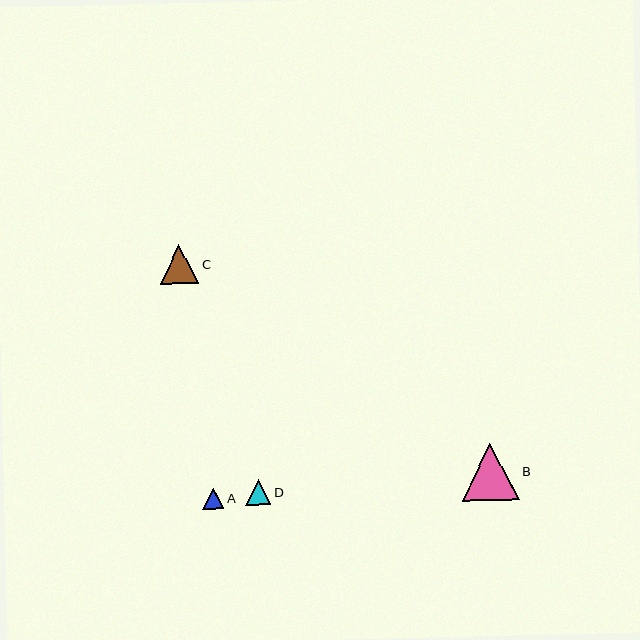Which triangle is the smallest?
Triangle A is the smallest with a size of approximately 21 pixels.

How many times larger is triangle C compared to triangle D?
Triangle C is approximately 1.5 times the size of triangle D.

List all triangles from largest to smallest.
From largest to smallest: B, C, D, A.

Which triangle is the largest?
Triangle B is the largest with a size of approximately 56 pixels.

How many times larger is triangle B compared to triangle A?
Triangle B is approximately 2.7 times the size of triangle A.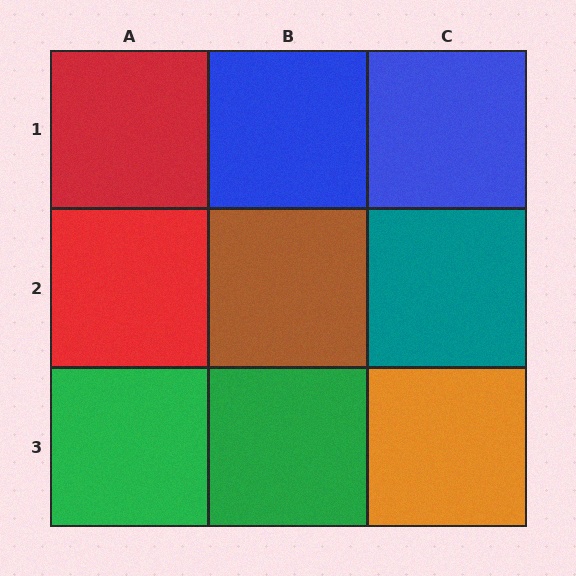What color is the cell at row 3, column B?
Green.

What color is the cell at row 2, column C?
Teal.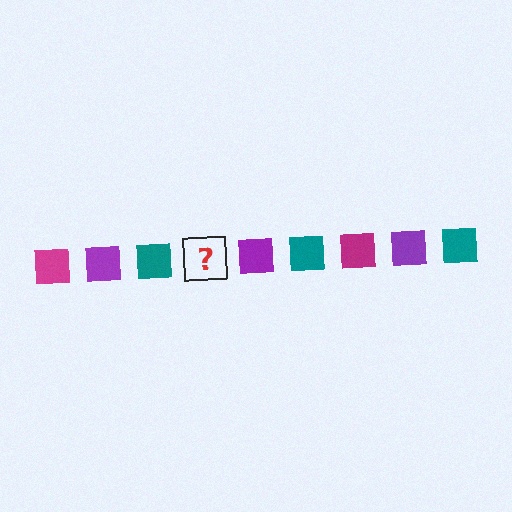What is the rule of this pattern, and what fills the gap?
The rule is that the pattern cycles through magenta, purple, teal squares. The gap should be filled with a magenta square.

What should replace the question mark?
The question mark should be replaced with a magenta square.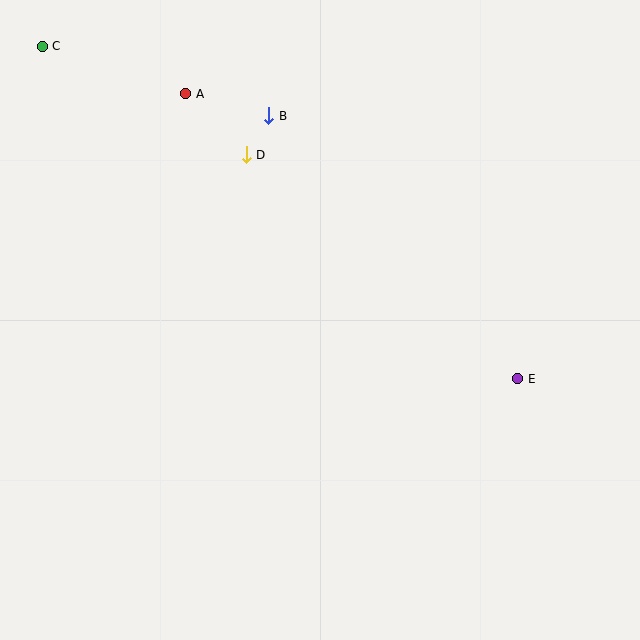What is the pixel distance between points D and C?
The distance between D and C is 231 pixels.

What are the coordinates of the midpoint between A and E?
The midpoint between A and E is at (352, 236).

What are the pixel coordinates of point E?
Point E is at (518, 379).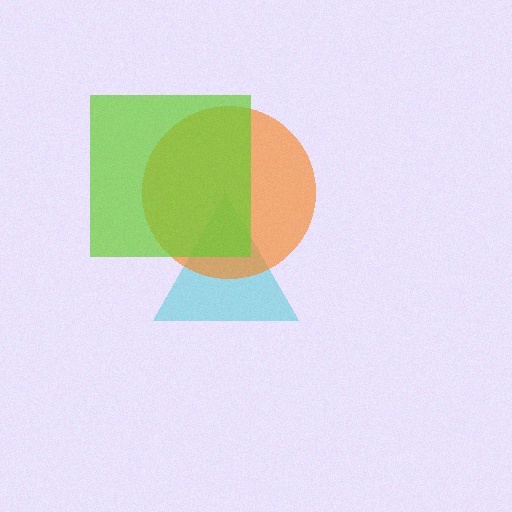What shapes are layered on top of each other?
The layered shapes are: a cyan triangle, an orange circle, a lime square.